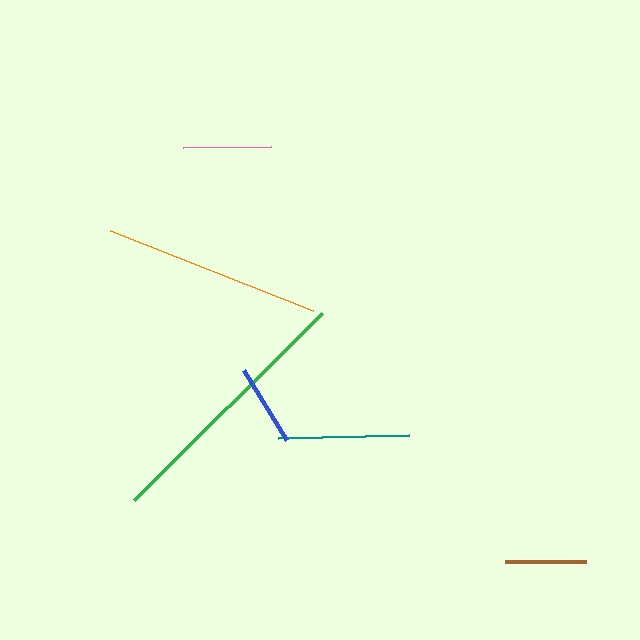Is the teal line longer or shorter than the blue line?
The teal line is longer than the blue line.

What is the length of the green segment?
The green segment is approximately 264 pixels long.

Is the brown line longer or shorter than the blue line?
The blue line is longer than the brown line.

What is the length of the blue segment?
The blue segment is approximately 82 pixels long.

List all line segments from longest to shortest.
From longest to shortest: green, orange, teal, pink, blue, brown.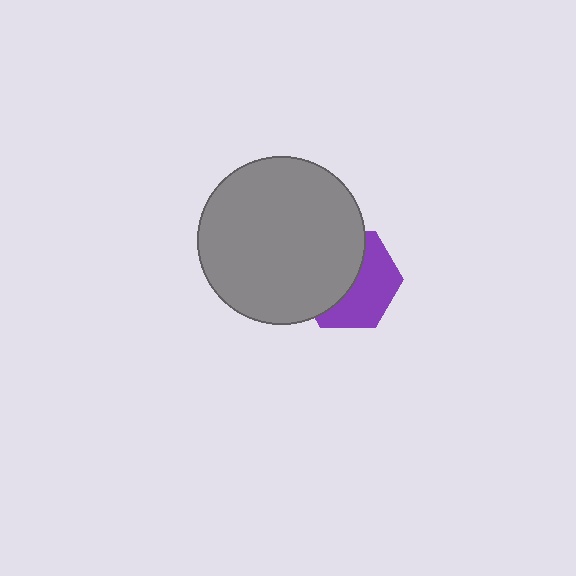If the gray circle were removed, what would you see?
You would see the complete purple hexagon.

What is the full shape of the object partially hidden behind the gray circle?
The partially hidden object is a purple hexagon.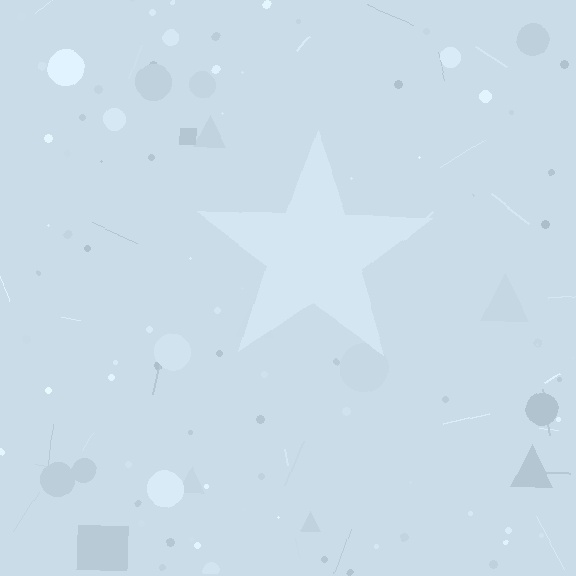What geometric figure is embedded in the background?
A star is embedded in the background.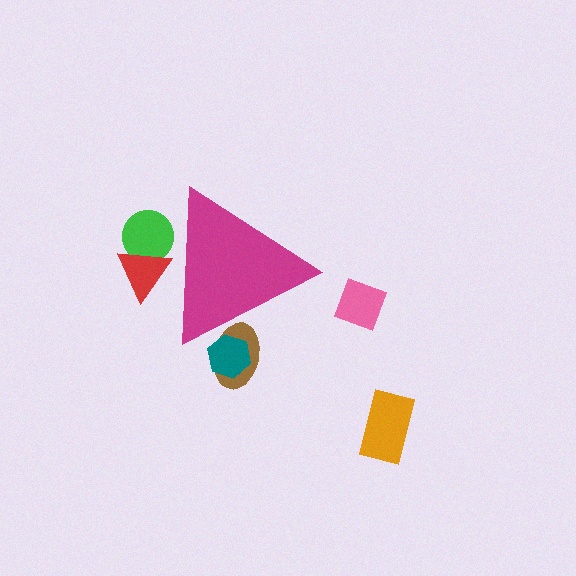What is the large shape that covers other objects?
A magenta triangle.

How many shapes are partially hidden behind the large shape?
4 shapes are partially hidden.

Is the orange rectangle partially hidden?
No, the orange rectangle is fully visible.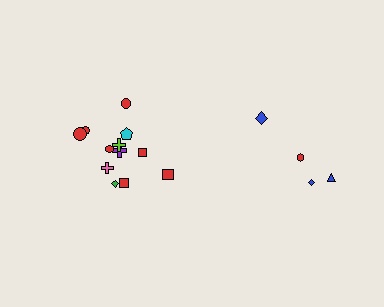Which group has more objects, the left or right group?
The left group.